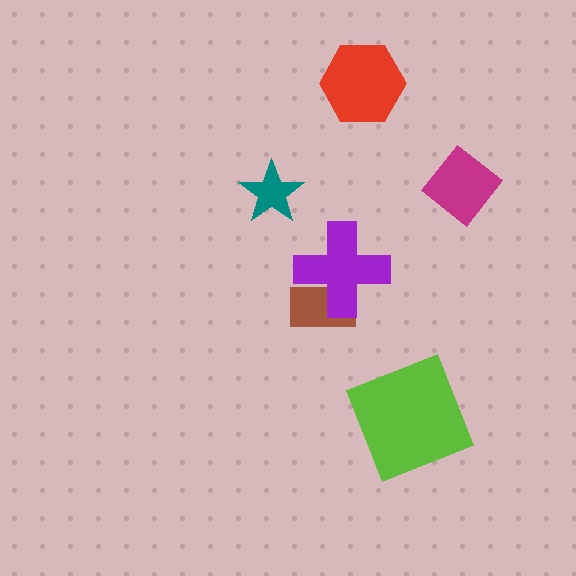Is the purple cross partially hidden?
No, no other shape covers it.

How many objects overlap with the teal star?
0 objects overlap with the teal star.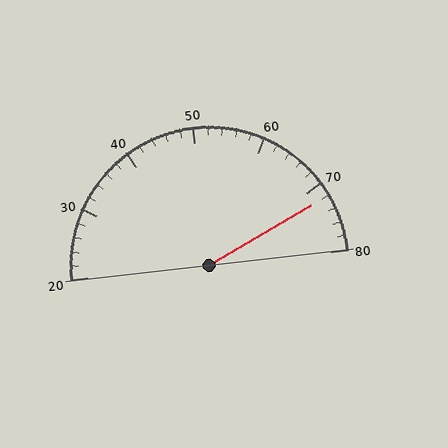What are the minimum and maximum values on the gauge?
The gauge ranges from 20 to 80.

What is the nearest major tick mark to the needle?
The nearest major tick mark is 70.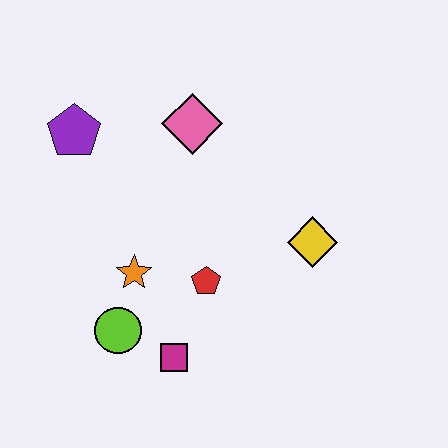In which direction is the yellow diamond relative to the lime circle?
The yellow diamond is to the right of the lime circle.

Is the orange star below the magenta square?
No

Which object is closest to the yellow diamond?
The red pentagon is closest to the yellow diamond.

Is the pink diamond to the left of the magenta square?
No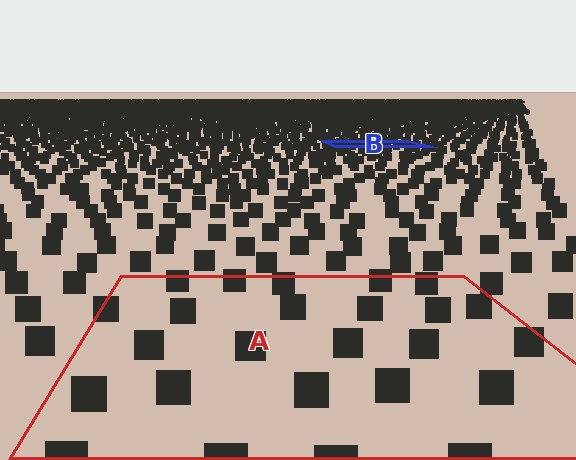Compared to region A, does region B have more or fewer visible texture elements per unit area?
Region B has more texture elements per unit area — they are packed more densely because it is farther away.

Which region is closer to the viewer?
Region A is closer. The texture elements there are larger and more spread out.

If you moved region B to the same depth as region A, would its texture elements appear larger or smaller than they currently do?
They would appear larger. At a closer depth, the same texture elements are projected at a bigger on-screen size.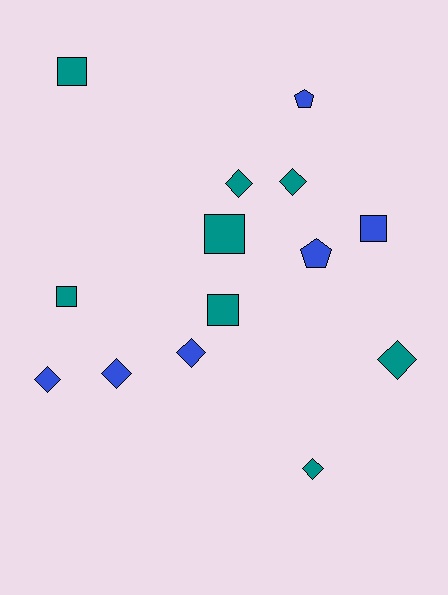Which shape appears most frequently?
Diamond, with 7 objects.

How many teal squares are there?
There are 4 teal squares.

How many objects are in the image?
There are 14 objects.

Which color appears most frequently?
Teal, with 8 objects.